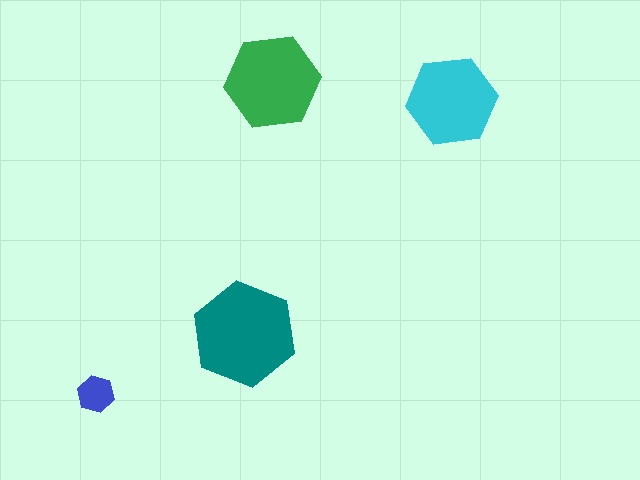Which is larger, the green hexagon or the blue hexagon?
The green one.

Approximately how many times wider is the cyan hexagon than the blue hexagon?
About 2.5 times wider.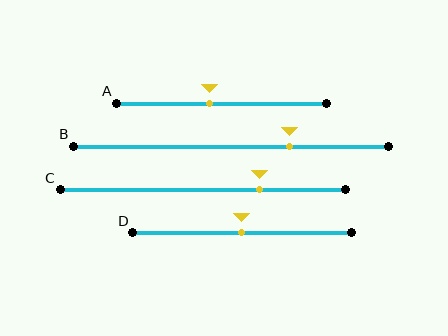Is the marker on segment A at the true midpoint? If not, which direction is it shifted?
No, the marker on segment A is shifted to the left by about 6% of the segment length.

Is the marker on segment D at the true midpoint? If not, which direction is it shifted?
Yes, the marker on segment D is at the true midpoint.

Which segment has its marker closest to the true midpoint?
Segment D has its marker closest to the true midpoint.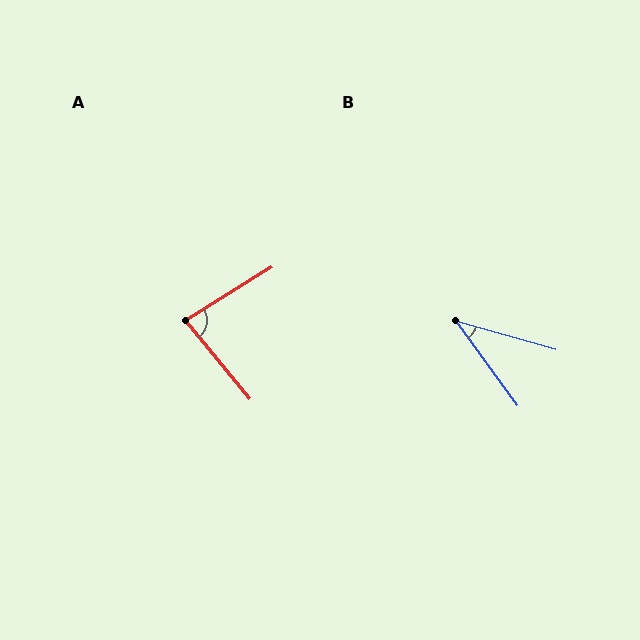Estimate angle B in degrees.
Approximately 38 degrees.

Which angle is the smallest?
B, at approximately 38 degrees.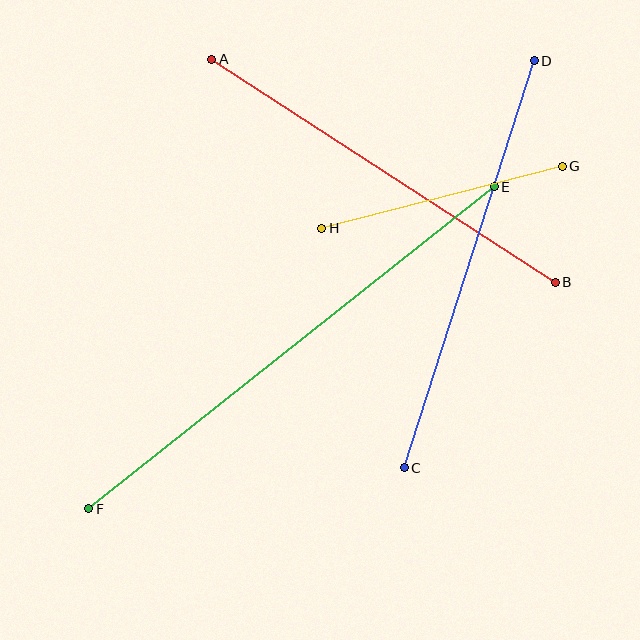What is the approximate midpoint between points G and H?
The midpoint is at approximately (442, 197) pixels.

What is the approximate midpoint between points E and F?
The midpoint is at approximately (292, 348) pixels.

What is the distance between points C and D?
The distance is approximately 428 pixels.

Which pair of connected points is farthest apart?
Points E and F are farthest apart.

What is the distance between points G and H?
The distance is approximately 248 pixels.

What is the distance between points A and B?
The distance is approximately 409 pixels.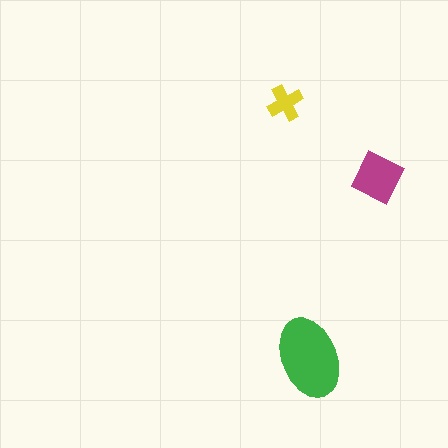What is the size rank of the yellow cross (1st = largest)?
3rd.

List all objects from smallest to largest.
The yellow cross, the magenta square, the green ellipse.